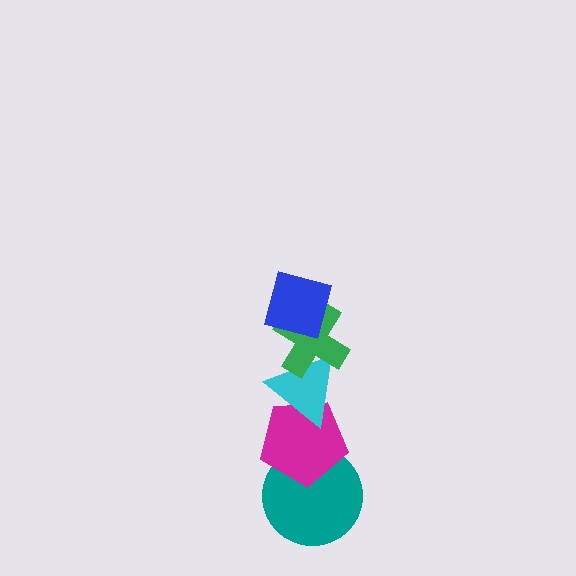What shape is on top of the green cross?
The blue square is on top of the green cross.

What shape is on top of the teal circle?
The magenta pentagon is on top of the teal circle.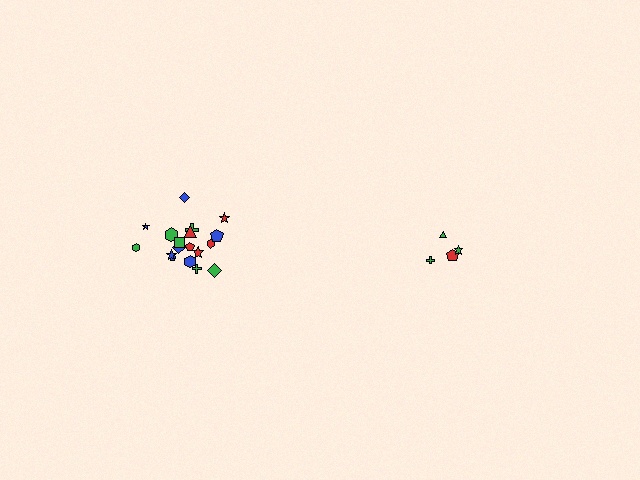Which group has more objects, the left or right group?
The left group.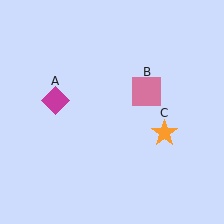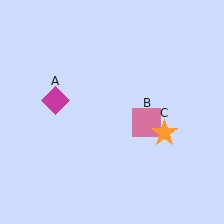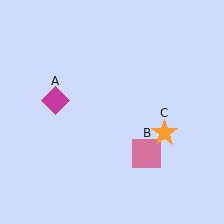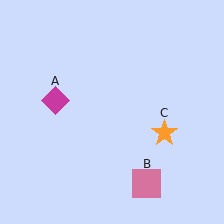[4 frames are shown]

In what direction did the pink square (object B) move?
The pink square (object B) moved down.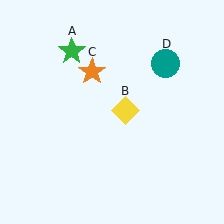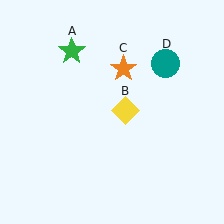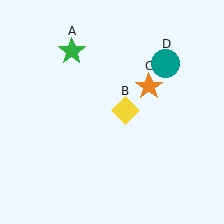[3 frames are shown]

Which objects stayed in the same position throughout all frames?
Green star (object A) and yellow diamond (object B) and teal circle (object D) remained stationary.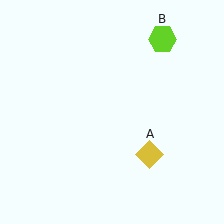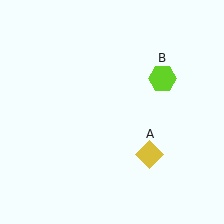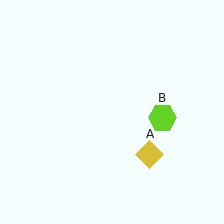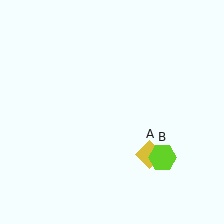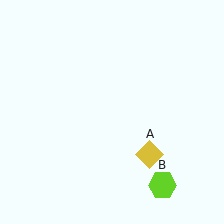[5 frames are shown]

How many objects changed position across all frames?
1 object changed position: lime hexagon (object B).